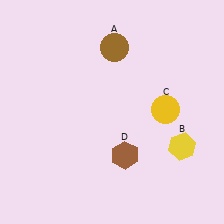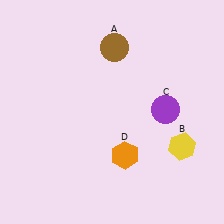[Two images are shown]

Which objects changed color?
C changed from yellow to purple. D changed from brown to orange.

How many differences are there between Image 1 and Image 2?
There are 2 differences between the two images.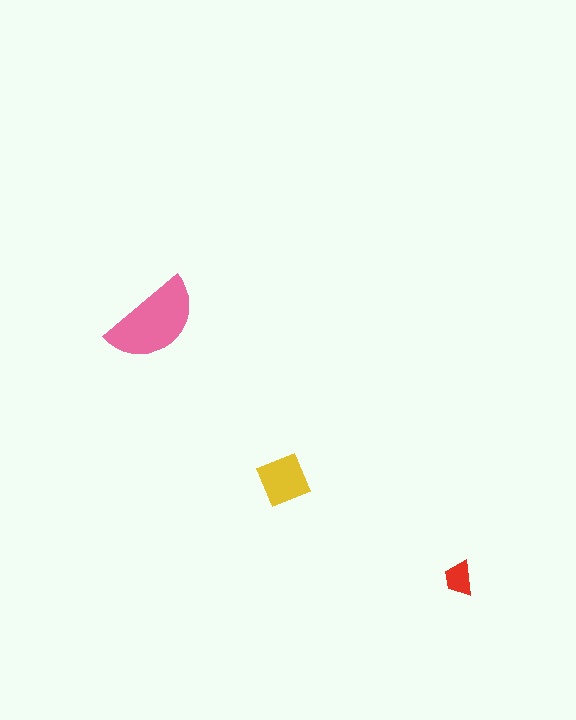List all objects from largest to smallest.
The pink semicircle, the yellow diamond, the red trapezoid.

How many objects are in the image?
There are 3 objects in the image.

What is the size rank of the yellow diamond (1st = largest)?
2nd.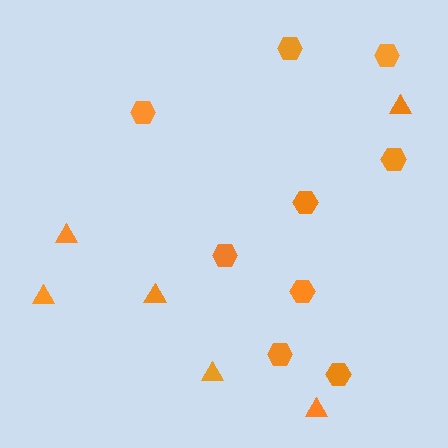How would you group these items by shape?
There are 2 groups: one group of hexagons (9) and one group of triangles (6).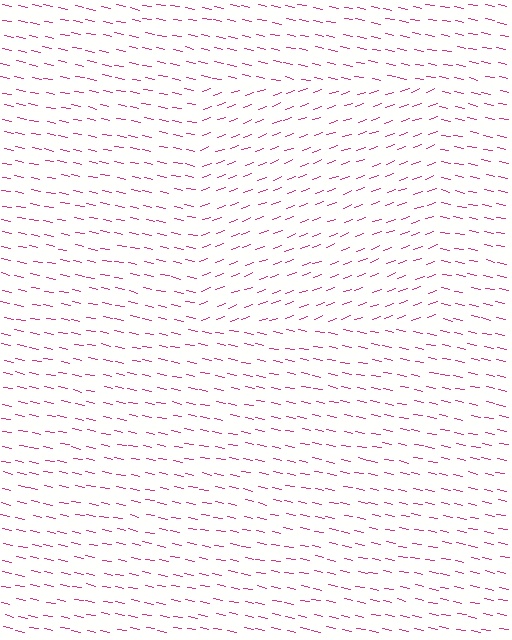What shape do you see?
I see a rectangle.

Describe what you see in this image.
The image is filled with small magenta line segments. A rectangle region in the image has lines oriented differently from the surrounding lines, creating a visible texture boundary.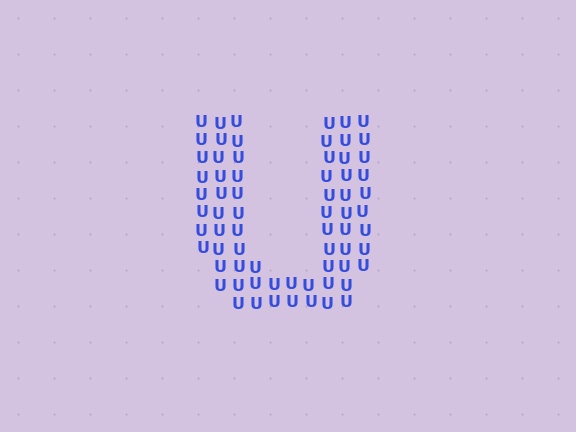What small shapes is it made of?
It is made of small letter U's.